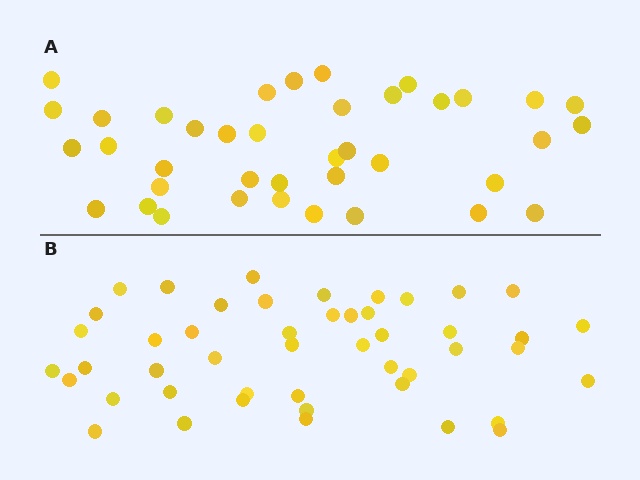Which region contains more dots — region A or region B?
Region B (the bottom region) has more dots.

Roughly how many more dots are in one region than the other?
Region B has roughly 8 or so more dots than region A.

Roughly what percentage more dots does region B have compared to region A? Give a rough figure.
About 20% more.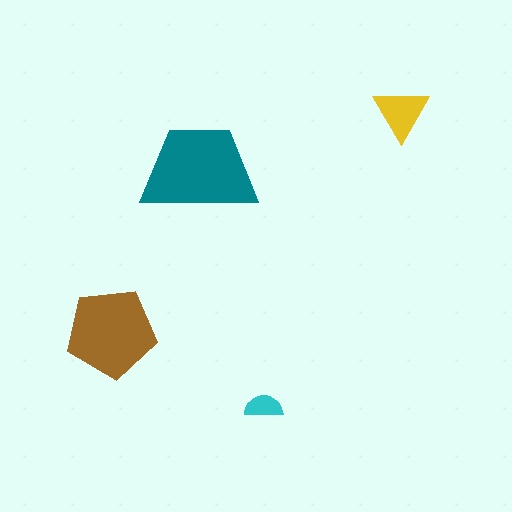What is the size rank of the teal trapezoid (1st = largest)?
1st.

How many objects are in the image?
There are 4 objects in the image.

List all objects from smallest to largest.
The cyan semicircle, the yellow triangle, the brown pentagon, the teal trapezoid.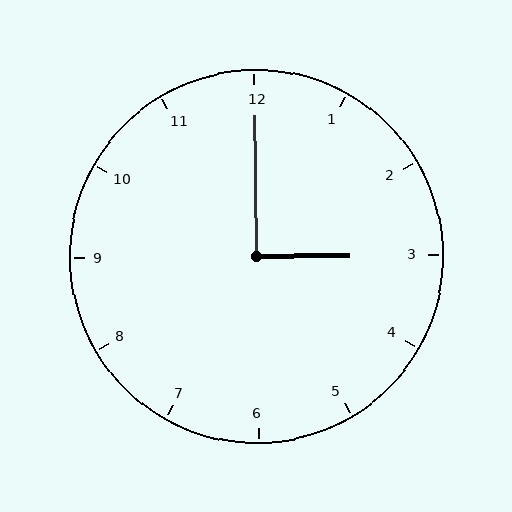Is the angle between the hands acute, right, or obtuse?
It is right.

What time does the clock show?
3:00.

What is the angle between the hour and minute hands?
Approximately 90 degrees.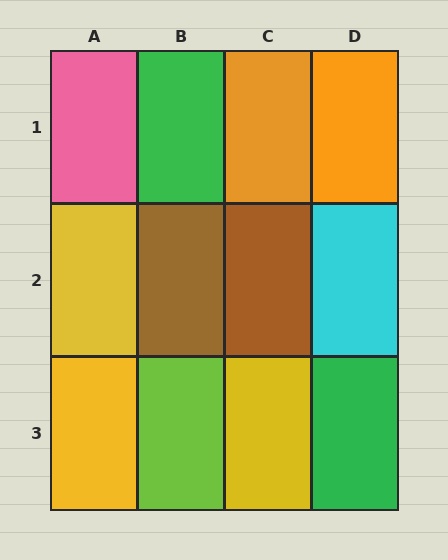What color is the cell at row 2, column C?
Brown.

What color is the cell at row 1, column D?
Orange.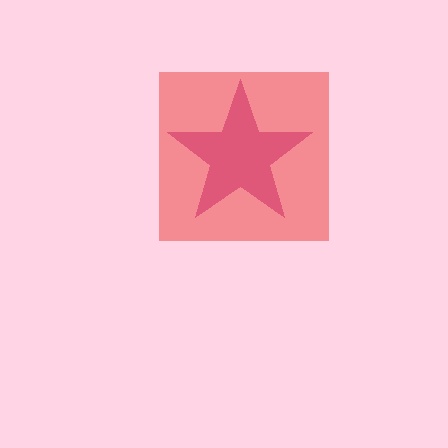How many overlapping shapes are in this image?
There are 2 overlapping shapes in the image.